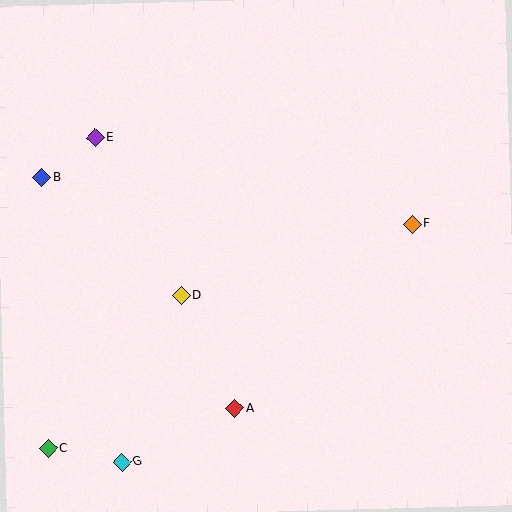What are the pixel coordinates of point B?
Point B is at (42, 178).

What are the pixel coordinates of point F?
Point F is at (413, 224).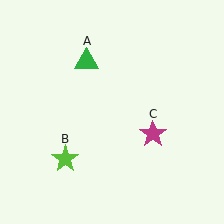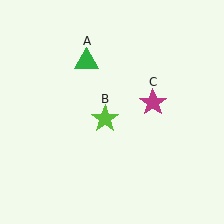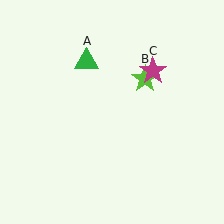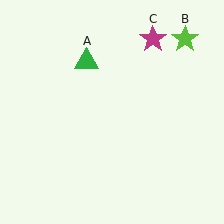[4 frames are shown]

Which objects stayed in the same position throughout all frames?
Green triangle (object A) remained stationary.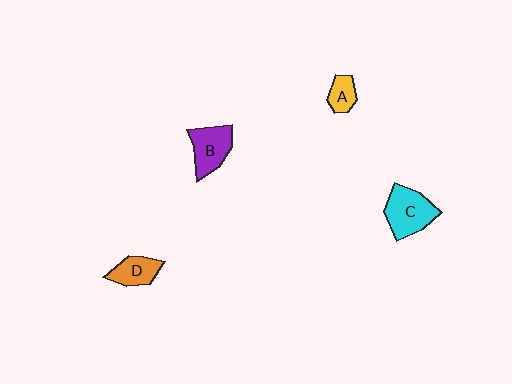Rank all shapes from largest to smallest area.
From largest to smallest: C (cyan), B (purple), D (orange), A (yellow).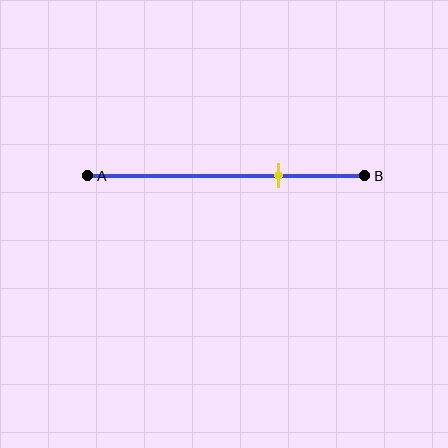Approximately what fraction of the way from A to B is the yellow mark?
The yellow mark is approximately 70% of the way from A to B.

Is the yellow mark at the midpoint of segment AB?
No, the mark is at about 70% from A, not at the 50% midpoint.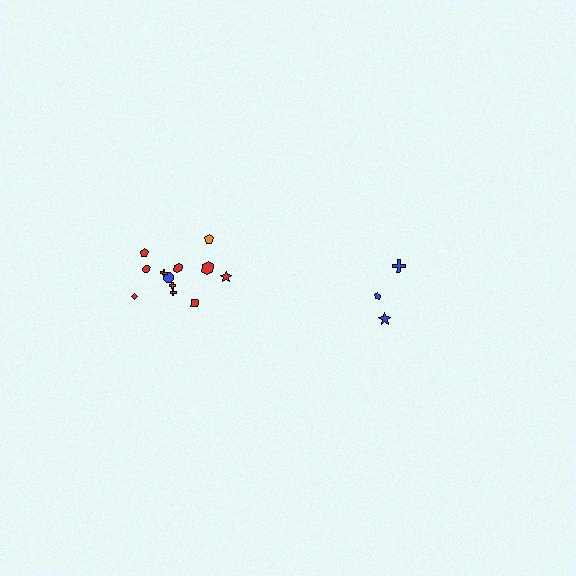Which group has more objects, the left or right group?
The left group.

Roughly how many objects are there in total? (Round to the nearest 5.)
Roughly 15 objects in total.